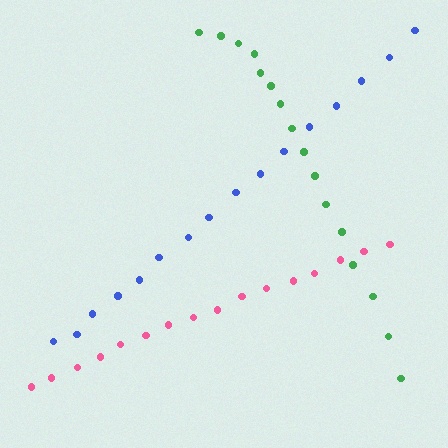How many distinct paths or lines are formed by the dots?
There are 3 distinct paths.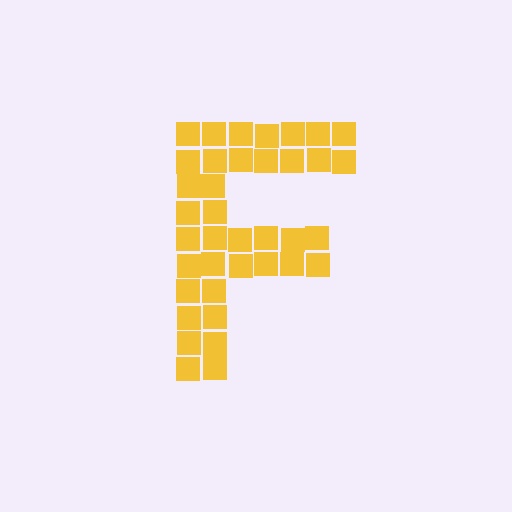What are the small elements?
The small elements are squares.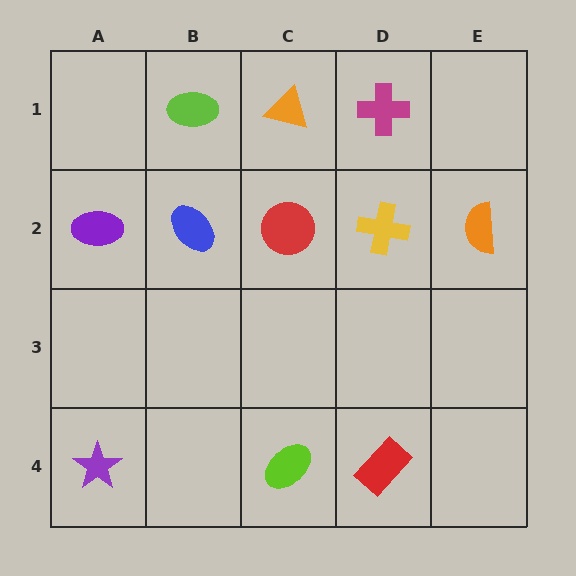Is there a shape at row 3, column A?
No, that cell is empty.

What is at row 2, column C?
A red circle.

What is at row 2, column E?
An orange semicircle.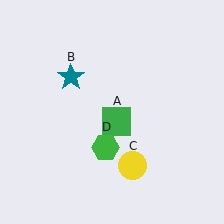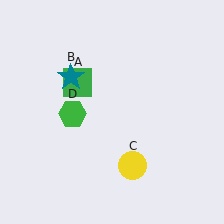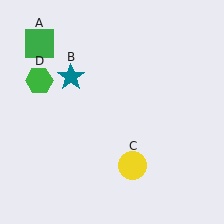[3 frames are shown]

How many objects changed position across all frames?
2 objects changed position: green square (object A), green hexagon (object D).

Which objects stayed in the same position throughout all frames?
Teal star (object B) and yellow circle (object C) remained stationary.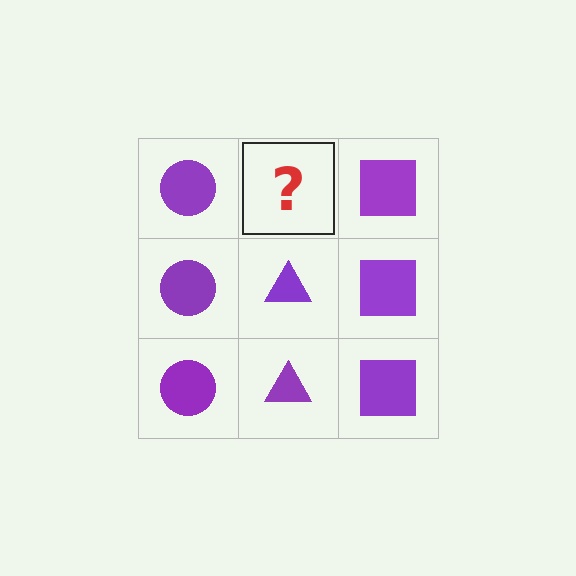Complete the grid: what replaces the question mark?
The question mark should be replaced with a purple triangle.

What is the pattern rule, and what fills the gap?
The rule is that each column has a consistent shape. The gap should be filled with a purple triangle.